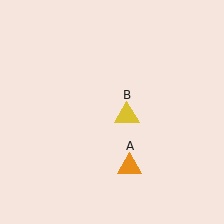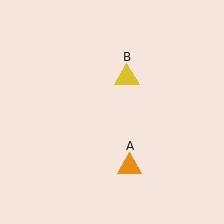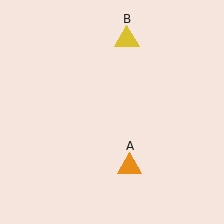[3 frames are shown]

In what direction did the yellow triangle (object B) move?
The yellow triangle (object B) moved up.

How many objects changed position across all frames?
1 object changed position: yellow triangle (object B).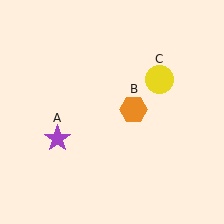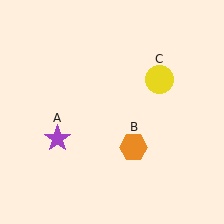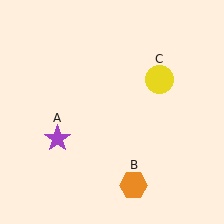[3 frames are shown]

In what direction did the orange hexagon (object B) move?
The orange hexagon (object B) moved down.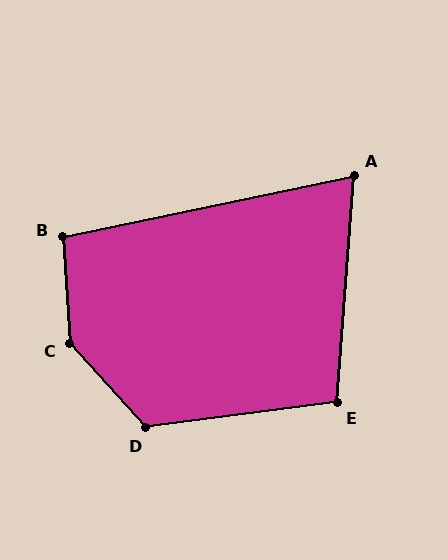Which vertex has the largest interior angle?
C, at approximately 141 degrees.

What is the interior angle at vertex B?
Approximately 98 degrees (obtuse).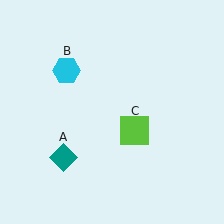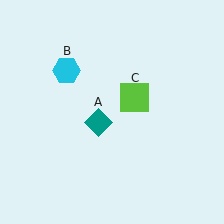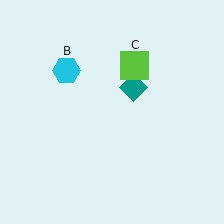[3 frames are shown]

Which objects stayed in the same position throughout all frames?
Cyan hexagon (object B) remained stationary.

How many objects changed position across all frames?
2 objects changed position: teal diamond (object A), lime square (object C).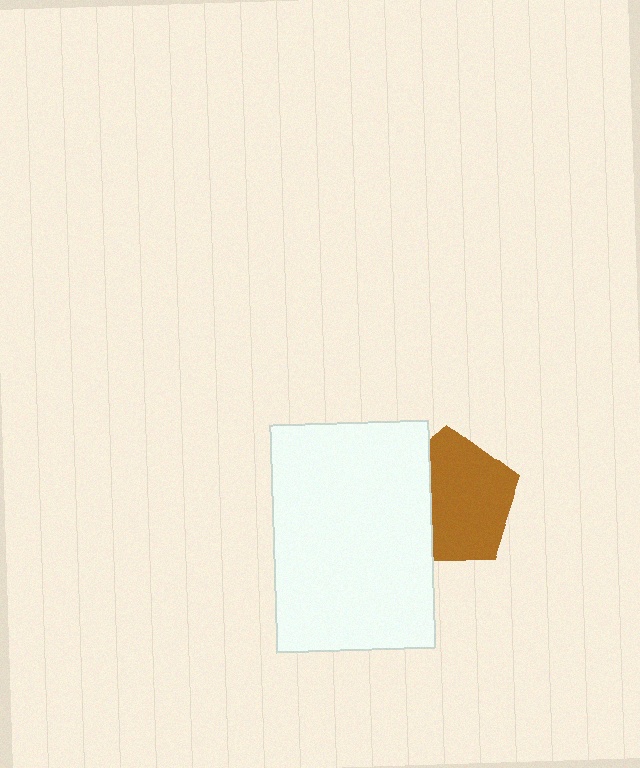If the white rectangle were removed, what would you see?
You would see the complete brown pentagon.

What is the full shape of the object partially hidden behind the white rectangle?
The partially hidden object is a brown pentagon.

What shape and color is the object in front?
The object in front is a white rectangle.